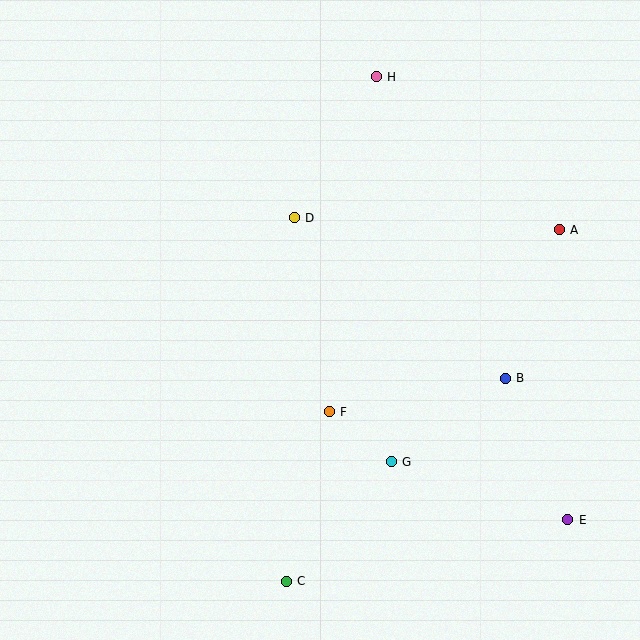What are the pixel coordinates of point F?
Point F is at (329, 412).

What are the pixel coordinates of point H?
Point H is at (376, 77).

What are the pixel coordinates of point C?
Point C is at (286, 581).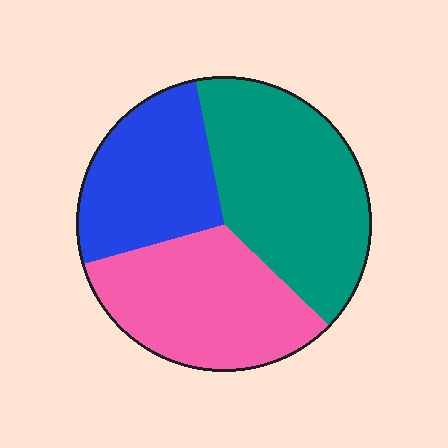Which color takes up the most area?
Teal, at roughly 40%.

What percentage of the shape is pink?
Pink takes up about one third (1/3) of the shape.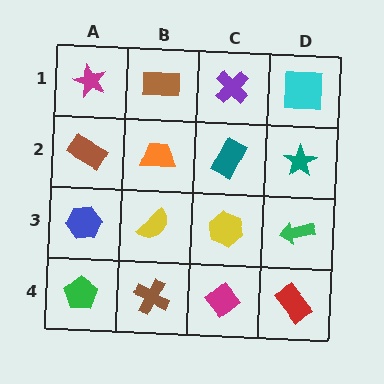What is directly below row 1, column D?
A teal star.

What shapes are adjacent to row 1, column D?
A teal star (row 2, column D), a purple cross (row 1, column C).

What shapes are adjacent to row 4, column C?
A yellow hexagon (row 3, column C), a brown cross (row 4, column B), a red rectangle (row 4, column D).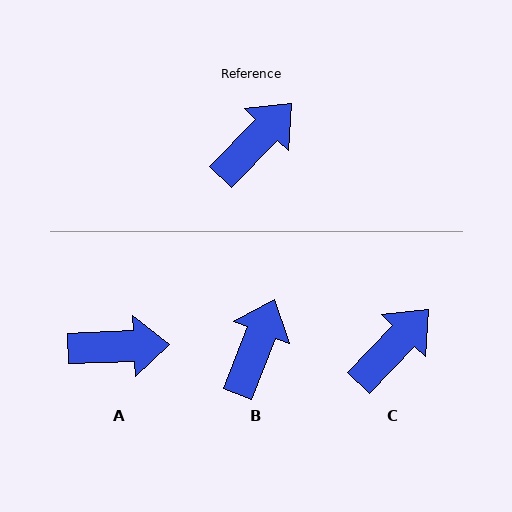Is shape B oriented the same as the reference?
No, it is off by about 22 degrees.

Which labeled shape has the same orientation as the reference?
C.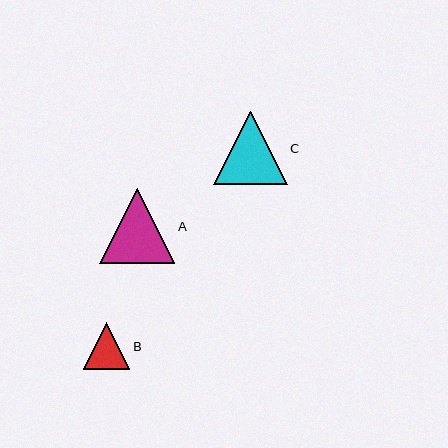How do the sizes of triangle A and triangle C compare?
Triangle A and triangle C are approximately the same size.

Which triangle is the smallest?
Triangle B is the smallest with a size of approximately 47 pixels.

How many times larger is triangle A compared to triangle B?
Triangle A is approximately 1.6 times the size of triangle B.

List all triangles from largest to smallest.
From largest to smallest: A, C, B.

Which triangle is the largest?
Triangle A is the largest with a size of approximately 75 pixels.